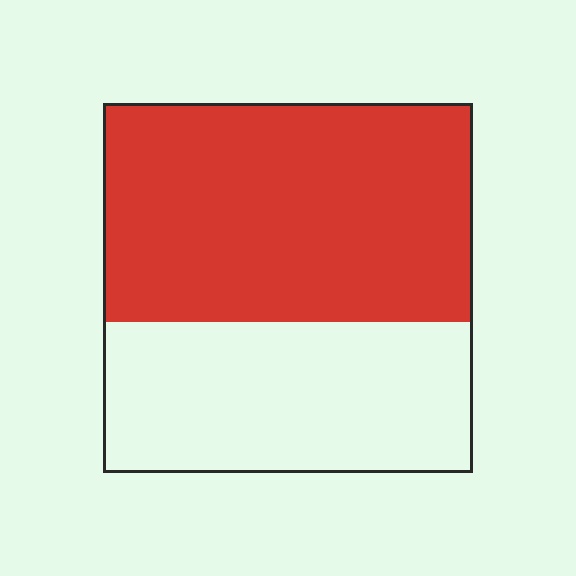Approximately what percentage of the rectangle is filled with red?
Approximately 60%.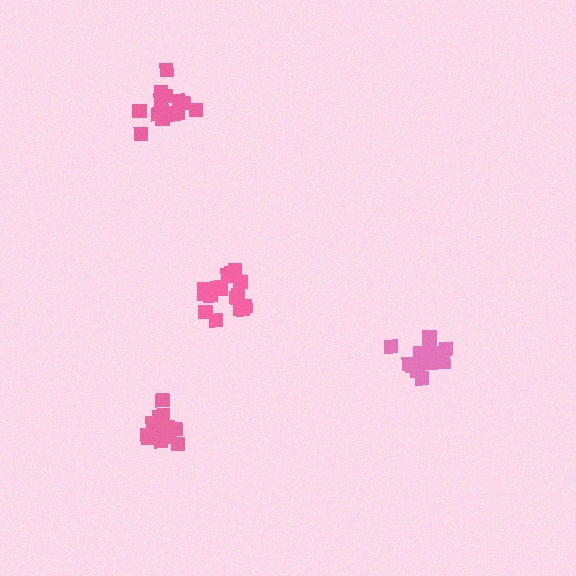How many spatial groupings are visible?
There are 4 spatial groupings.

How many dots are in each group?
Group 1: 20 dots, Group 2: 17 dots, Group 3: 18 dots, Group 4: 15 dots (70 total).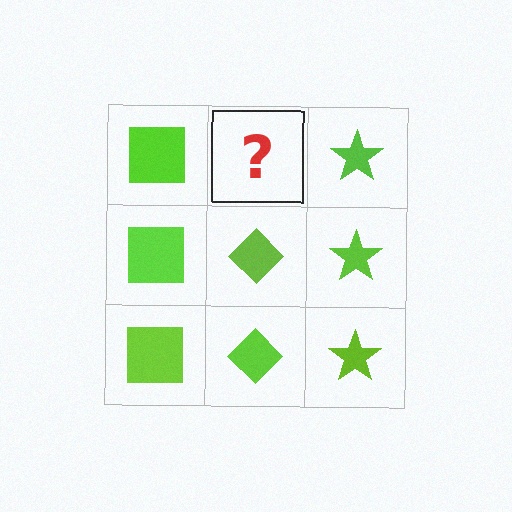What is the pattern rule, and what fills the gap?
The rule is that each column has a consistent shape. The gap should be filled with a lime diamond.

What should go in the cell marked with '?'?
The missing cell should contain a lime diamond.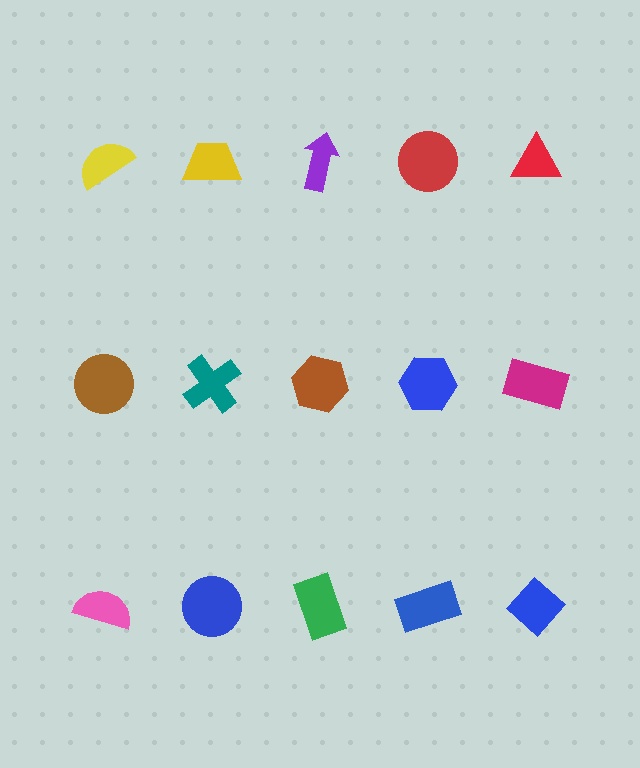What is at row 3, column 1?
A pink semicircle.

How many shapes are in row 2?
5 shapes.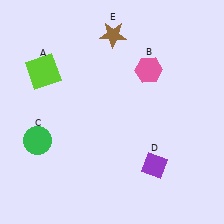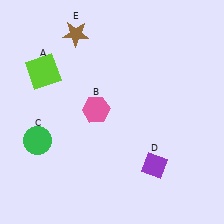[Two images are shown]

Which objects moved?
The objects that moved are: the pink hexagon (B), the brown star (E).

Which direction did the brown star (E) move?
The brown star (E) moved left.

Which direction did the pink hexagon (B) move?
The pink hexagon (B) moved left.